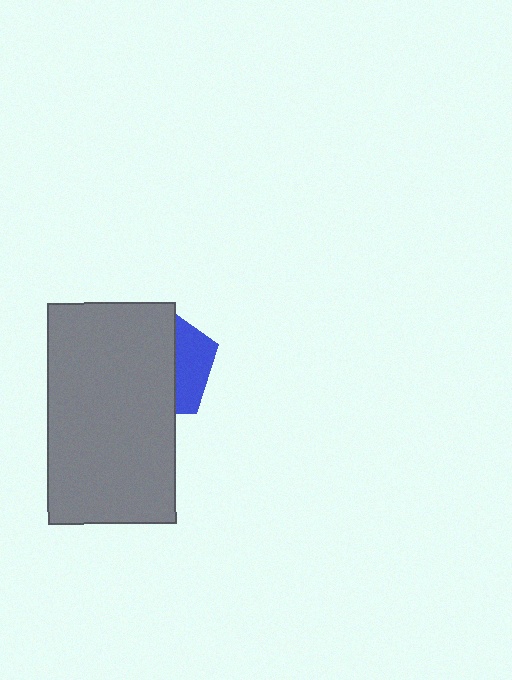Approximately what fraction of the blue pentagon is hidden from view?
Roughly 68% of the blue pentagon is hidden behind the gray rectangle.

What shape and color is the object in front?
The object in front is a gray rectangle.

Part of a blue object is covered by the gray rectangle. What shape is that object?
It is a pentagon.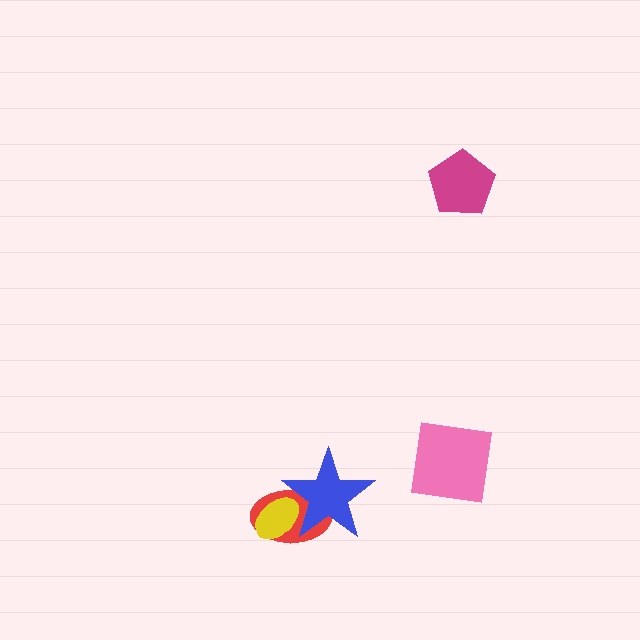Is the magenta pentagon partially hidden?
No, no other shape covers it.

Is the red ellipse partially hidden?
Yes, it is partially covered by another shape.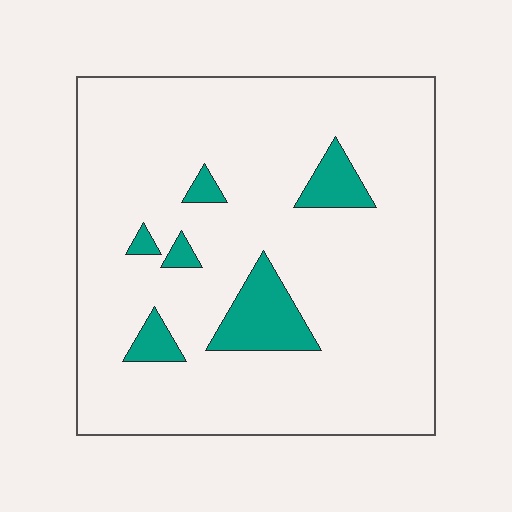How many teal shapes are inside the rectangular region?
6.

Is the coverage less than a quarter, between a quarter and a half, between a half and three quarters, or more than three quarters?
Less than a quarter.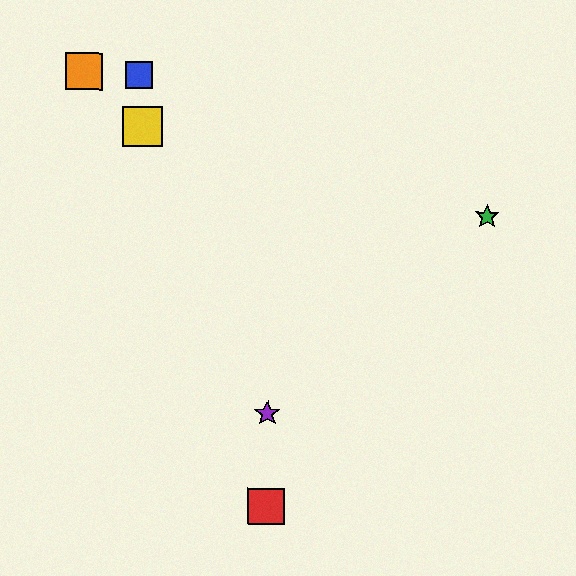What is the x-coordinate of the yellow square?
The yellow square is at x≈143.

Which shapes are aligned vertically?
The red square, the purple star are aligned vertically.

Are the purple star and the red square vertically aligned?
Yes, both are at x≈268.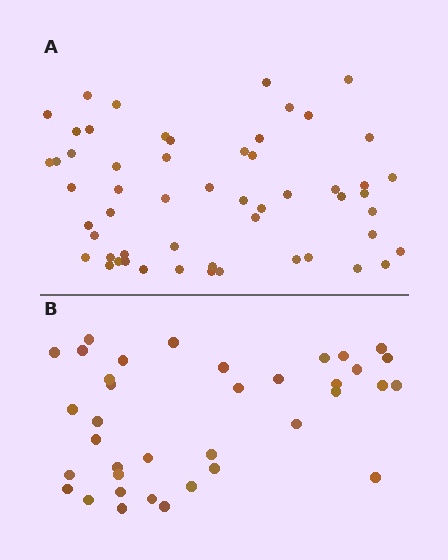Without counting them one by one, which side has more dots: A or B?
Region A (the top region) has more dots.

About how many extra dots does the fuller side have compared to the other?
Region A has approximately 20 more dots than region B.